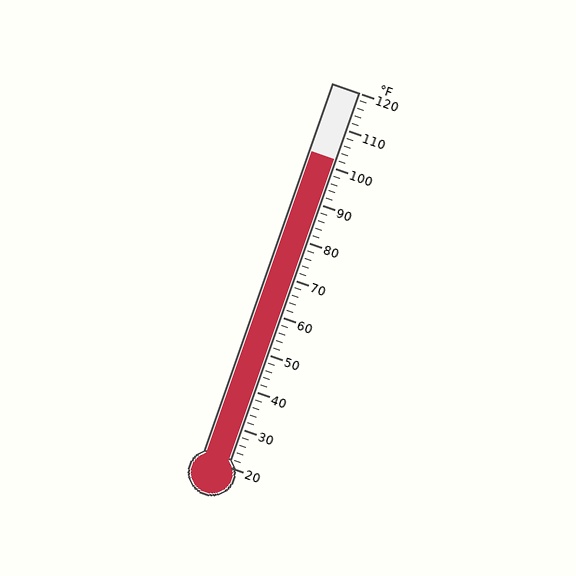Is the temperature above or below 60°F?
The temperature is above 60°F.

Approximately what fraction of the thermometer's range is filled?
The thermometer is filled to approximately 80% of its range.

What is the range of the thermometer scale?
The thermometer scale ranges from 20°F to 120°F.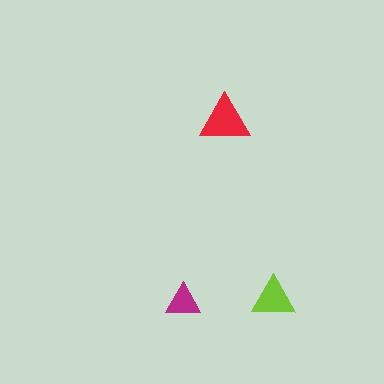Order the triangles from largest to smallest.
the red one, the lime one, the magenta one.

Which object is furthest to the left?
The magenta triangle is leftmost.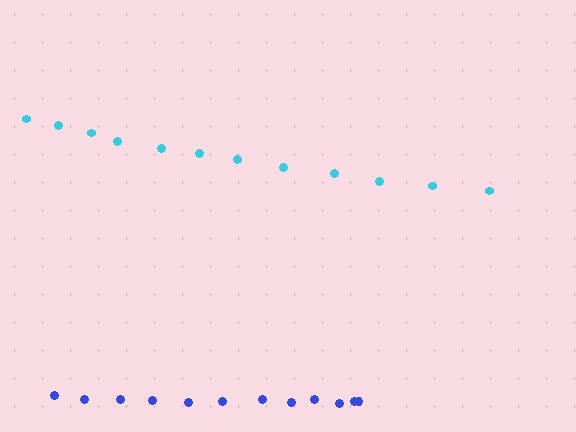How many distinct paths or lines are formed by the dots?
There are 2 distinct paths.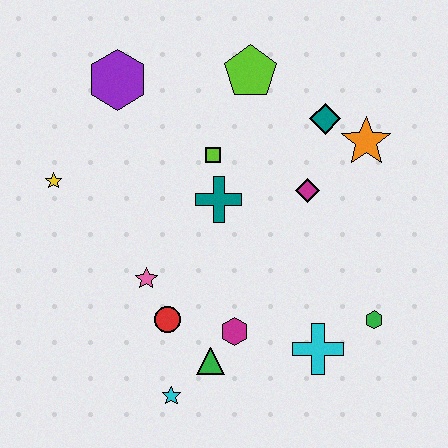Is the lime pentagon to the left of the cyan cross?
Yes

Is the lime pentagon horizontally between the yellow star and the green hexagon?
Yes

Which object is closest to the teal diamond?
The orange star is closest to the teal diamond.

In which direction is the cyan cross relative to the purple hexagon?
The cyan cross is below the purple hexagon.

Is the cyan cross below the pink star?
Yes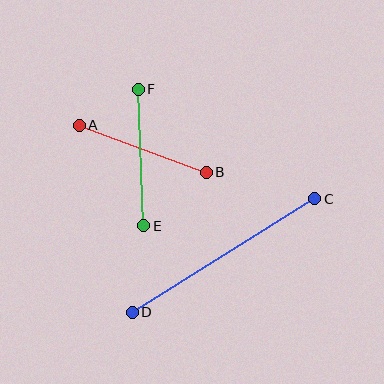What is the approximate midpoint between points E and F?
The midpoint is at approximately (141, 158) pixels.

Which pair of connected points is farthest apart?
Points C and D are farthest apart.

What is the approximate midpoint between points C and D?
The midpoint is at approximately (223, 255) pixels.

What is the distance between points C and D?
The distance is approximately 215 pixels.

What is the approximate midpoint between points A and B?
The midpoint is at approximately (143, 149) pixels.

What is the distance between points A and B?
The distance is approximately 135 pixels.